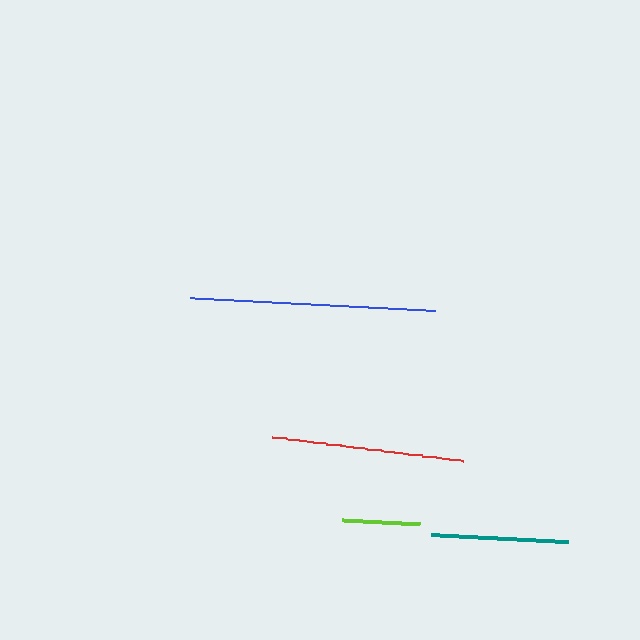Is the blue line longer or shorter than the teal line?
The blue line is longer than the teal line.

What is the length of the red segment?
The red segment is approximately 193 pixels long.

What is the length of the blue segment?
The blue segment is approximately 245 pixels long.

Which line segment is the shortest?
The lime line is the shortest at approximately 78 pixels.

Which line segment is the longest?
The blue line is the longest at approximately 245 pixels.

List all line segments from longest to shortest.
From longest to shortest: blue, red, teal, lime.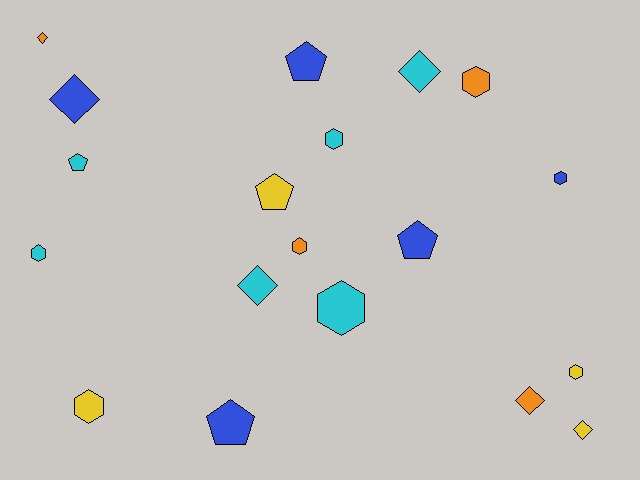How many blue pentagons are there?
There are 3 blue pentagons.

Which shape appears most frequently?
Hexagon, with 8 objects.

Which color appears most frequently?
Cyan, with 6 objects.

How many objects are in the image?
There are 19 objects.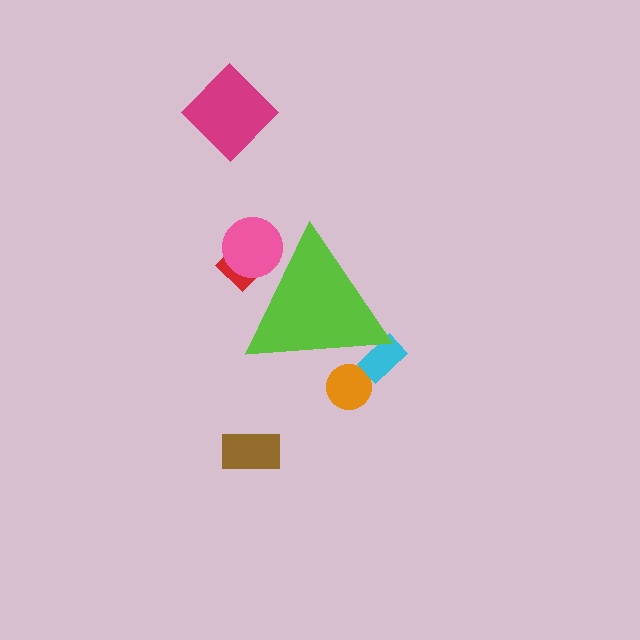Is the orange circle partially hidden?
Yes, the orange circle is partially hidden behind the lime triangle.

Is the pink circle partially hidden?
Yes, the pink circle is partially hidden behind the lime triangle.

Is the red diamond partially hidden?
Yes, the red diamond is partially hidden behind the lime triangle.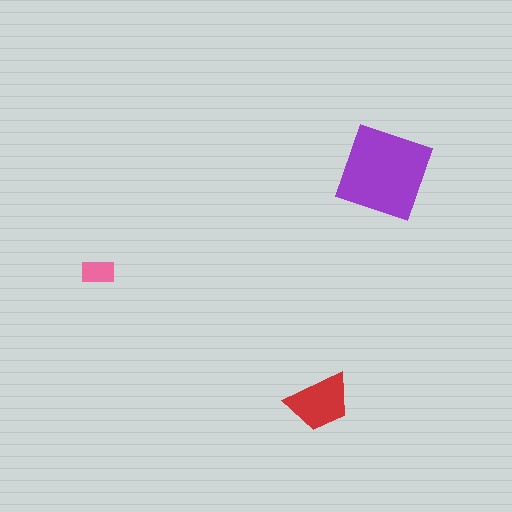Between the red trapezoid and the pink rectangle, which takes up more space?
The red trapezoid.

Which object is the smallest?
The pink rectangle.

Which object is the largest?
The purple square.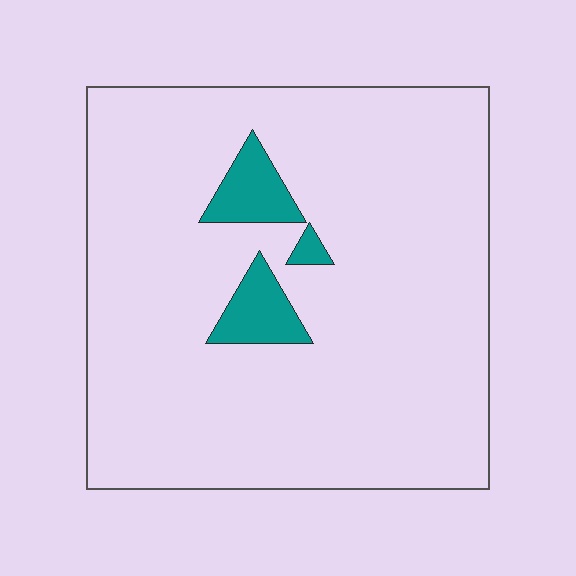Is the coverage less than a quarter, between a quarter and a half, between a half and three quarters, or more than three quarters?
Less than a quarter.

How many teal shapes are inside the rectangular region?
3.